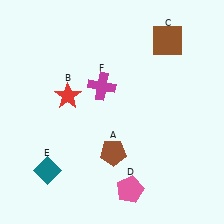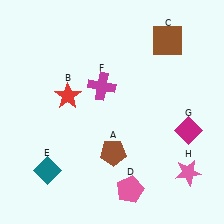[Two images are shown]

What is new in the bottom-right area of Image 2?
A pink star (H) was added in the bottom-right area of Image 2.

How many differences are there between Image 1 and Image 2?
There are 2 differences between the two images.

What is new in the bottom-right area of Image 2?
A magenta diamond (G) was added in the bottom-right area of Image 2.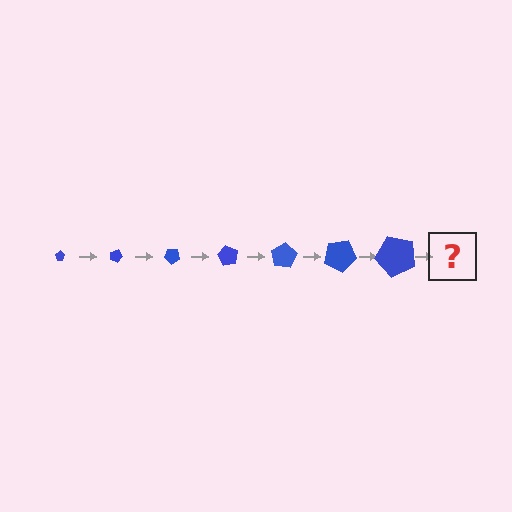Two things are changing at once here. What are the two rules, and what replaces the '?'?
The two rules are that the pentagon grows larger each step and it rotates 20 degrees each step. The '?' should be a pentagon, larger than the previous one and rotated 140 degrees from the start.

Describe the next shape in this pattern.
It should be a pentagon, larger than the previous one and rotated 140 degrees from the start.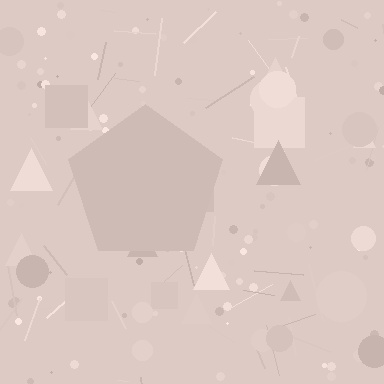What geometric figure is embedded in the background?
A pentagon is embedded in the background.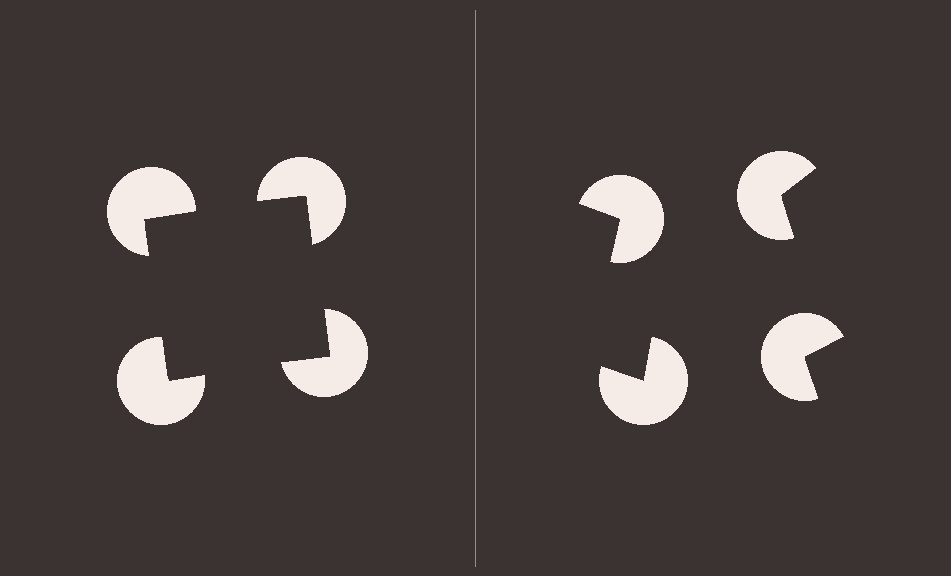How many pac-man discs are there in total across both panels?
8 — 4 on each side.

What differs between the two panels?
The pac-man discs are positioned identically on both sides; only the wedge orientations differ. On the left they align to a square; on the right they are misaligned.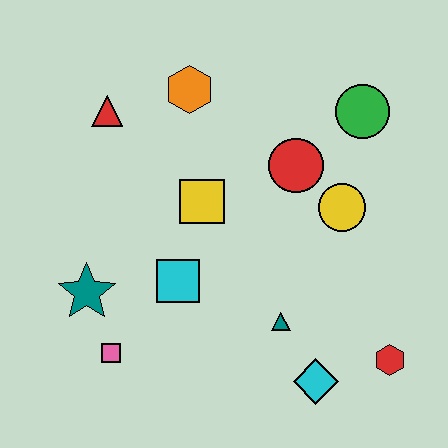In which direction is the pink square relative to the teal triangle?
The pink square is to the left of the teal triangle.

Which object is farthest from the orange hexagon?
The red hexagon is farthest from the orange hexagon.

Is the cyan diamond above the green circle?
No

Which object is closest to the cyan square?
The yellow square is closest to the cyan square.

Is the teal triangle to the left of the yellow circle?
Yes